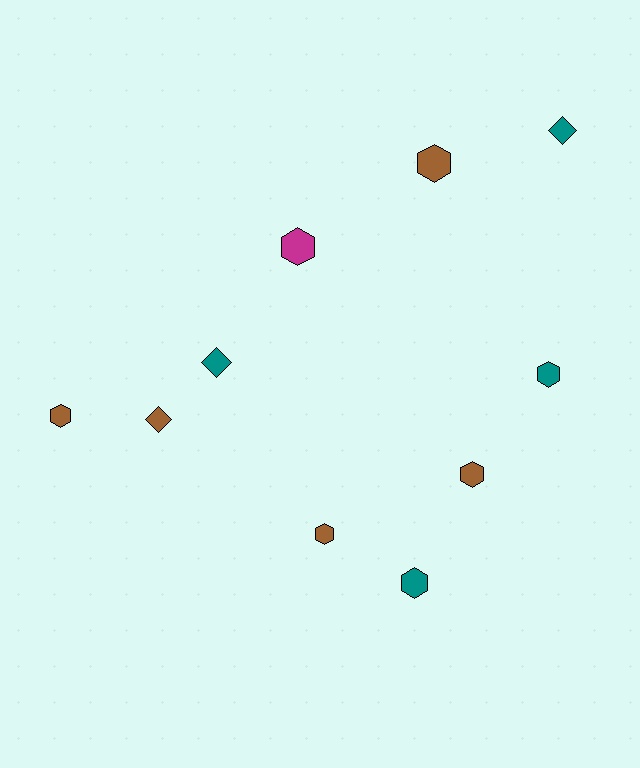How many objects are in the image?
There are 10 objects.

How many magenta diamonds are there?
There are no magenta diamonds.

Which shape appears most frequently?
Hexagon, with 7 objects.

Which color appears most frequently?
Brown, with 5 objects.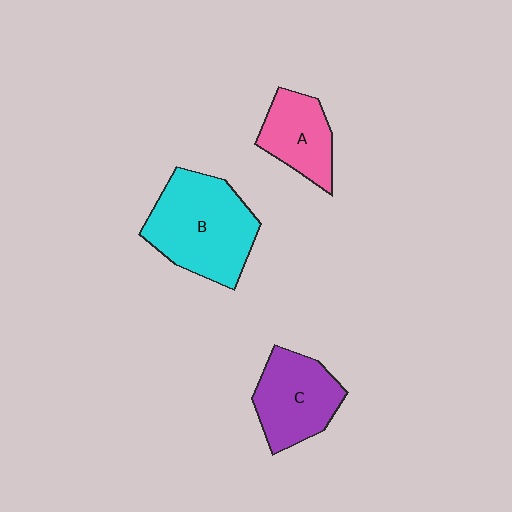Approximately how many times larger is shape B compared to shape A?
Approximately 1.8 times.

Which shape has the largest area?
Shape B (cyan).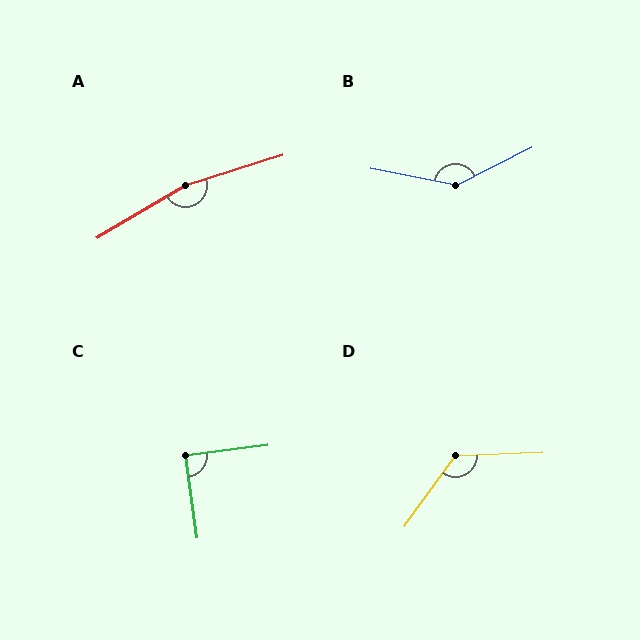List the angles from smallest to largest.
C (89°), D (128°), B (142°), A (166°).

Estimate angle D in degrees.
Approximately 128 degrees.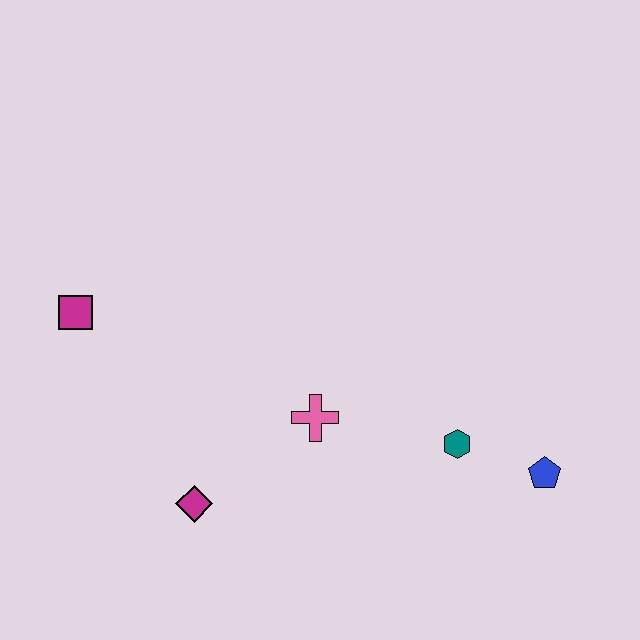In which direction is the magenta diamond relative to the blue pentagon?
The magenta diamond is to the left of the blue pentagon.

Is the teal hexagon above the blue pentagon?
Yes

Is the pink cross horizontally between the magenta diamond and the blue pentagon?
Yes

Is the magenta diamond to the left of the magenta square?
No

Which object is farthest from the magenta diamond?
The blue pentagon is farthest from the magenta diamond.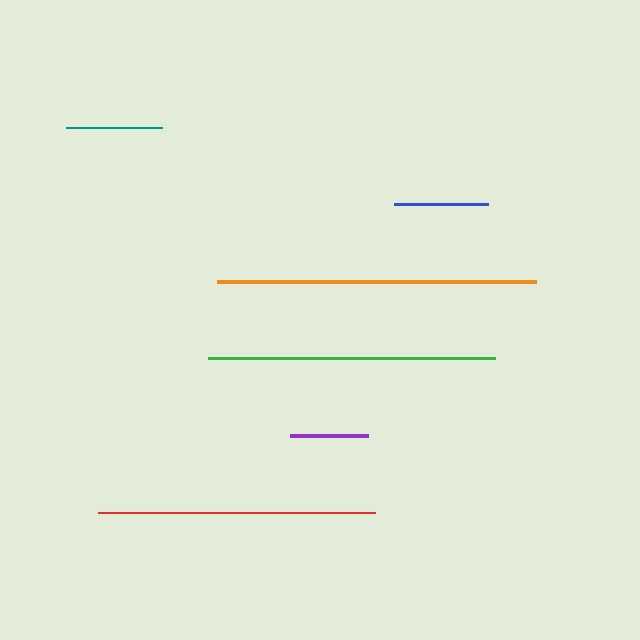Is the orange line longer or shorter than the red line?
The orange line is longer than the red line.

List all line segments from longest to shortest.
From longest to shortest: orange, green, red, teal, blue, purple.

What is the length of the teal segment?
The teal segment is approximately 97 pixels long.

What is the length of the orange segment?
The orange segment is approximately 318 pixels long.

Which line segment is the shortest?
The purple line is the shortest at approximately 78 pixels.